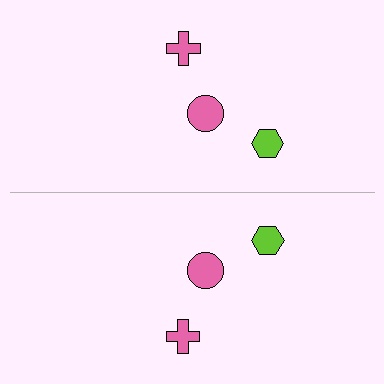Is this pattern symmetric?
Yes, this pattern has bilateral (reflection) symmetry.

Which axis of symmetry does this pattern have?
The pattern has a horizontal axis of symmetry running through the center of the image.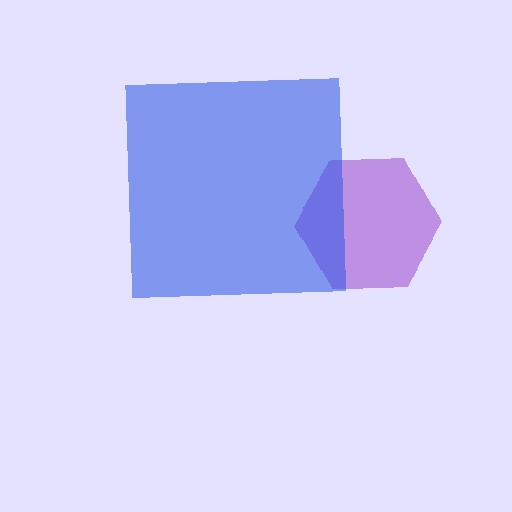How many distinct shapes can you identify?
There are 2 distinct shapes: a purple hexagon, a blue square.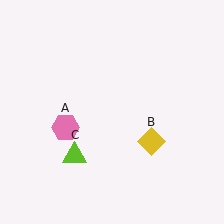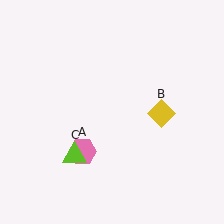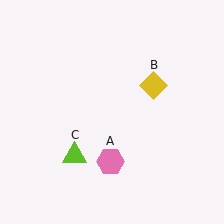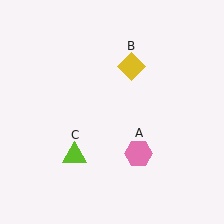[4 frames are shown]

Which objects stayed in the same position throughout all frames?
Lime triangle (object C) remained stationary.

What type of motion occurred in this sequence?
The pink hexagon (object A), yellow diamond (object B) rotated counterclockwise around the center of the scene.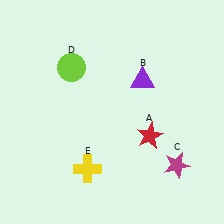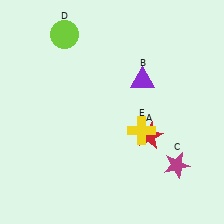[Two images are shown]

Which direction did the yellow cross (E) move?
The yellow cross (E) moved right.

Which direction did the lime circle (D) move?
The lime circle (D) moved up.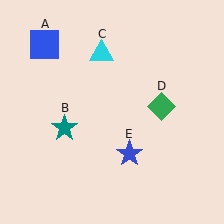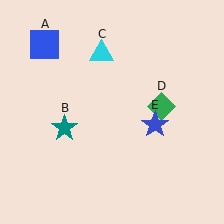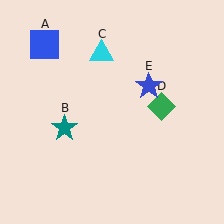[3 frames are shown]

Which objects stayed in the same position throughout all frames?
Blue square (object A) and teal star (object B) and cyan triangle (object C) and green diamond (object D) remained stationary.